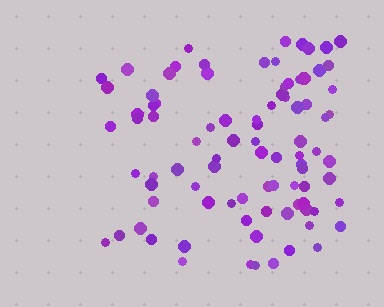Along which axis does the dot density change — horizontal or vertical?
Horizontal.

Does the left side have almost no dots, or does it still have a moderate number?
Still a moderate number, just noticeably fewer than the right.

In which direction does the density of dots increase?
From left to right, with the right side densest.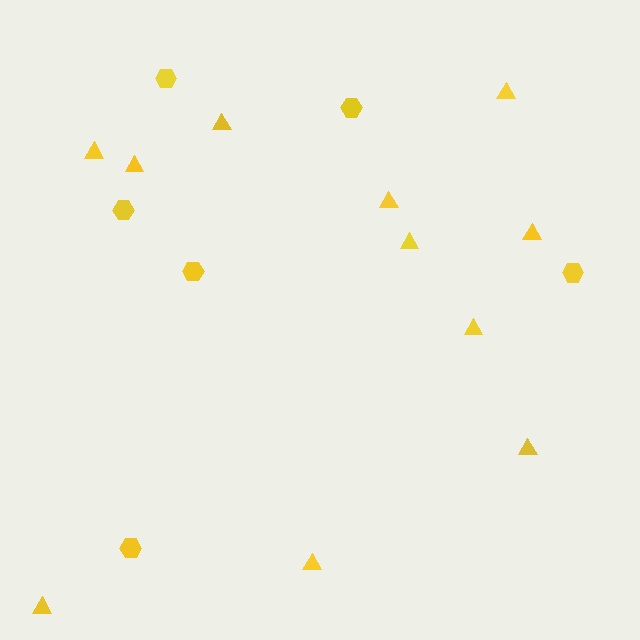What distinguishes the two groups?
There are 2 groups: one group of triangles (11) and one group of hexagons (6).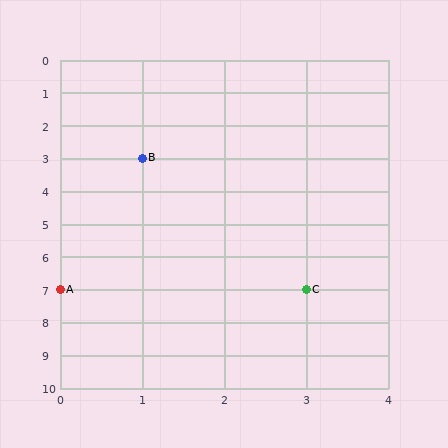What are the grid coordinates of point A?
Point A is at grid coordinates (0, 7).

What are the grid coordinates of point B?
Point B is at grid coordinates (1, 3).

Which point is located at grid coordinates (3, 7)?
Point C is at (3, 7).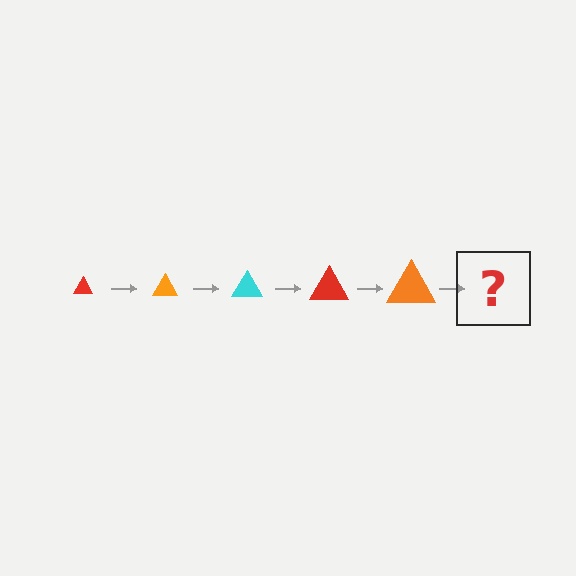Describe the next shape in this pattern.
It should be a cyan triangle, larger than the previous one.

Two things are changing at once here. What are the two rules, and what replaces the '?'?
The two rules are that the triangle grows larger each step and the color cycles through red, orange, and cyan. The '?' should be a cyan triangle, larger than the previous one.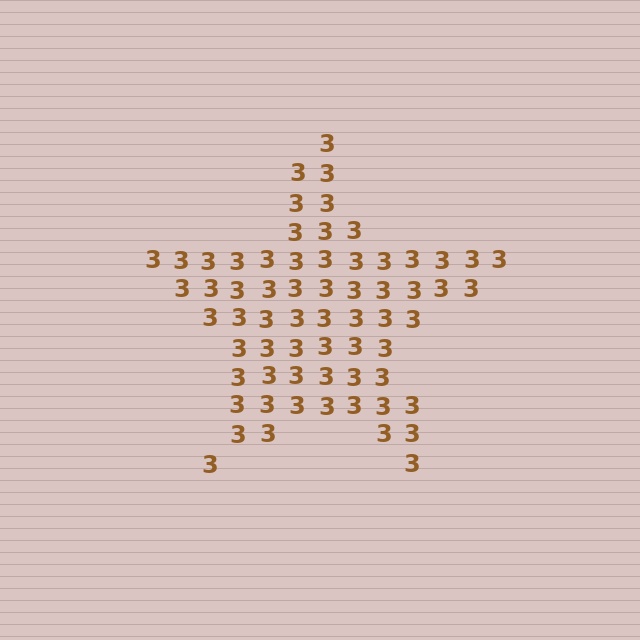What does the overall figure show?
The overall figure shows a star.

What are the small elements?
The small elements are digit 3's.